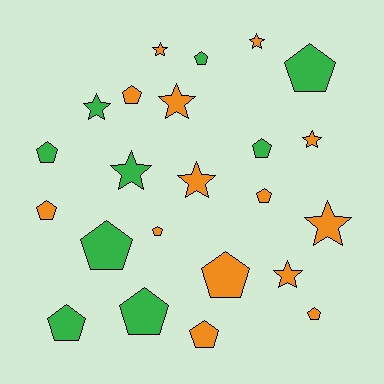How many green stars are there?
There are 2 green stars.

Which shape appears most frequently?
Pentagon, with 14 objects.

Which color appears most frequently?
Orange, with 14 objects.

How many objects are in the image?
There are 23 objects.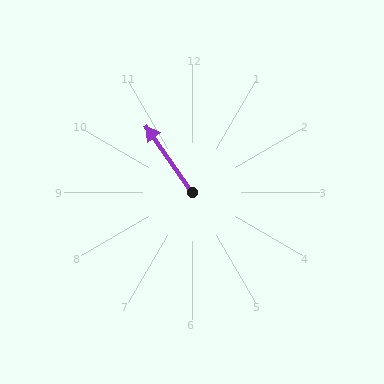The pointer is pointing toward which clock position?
Roughly 11 o'clock.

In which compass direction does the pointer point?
Northwest.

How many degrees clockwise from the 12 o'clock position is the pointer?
Approximately 325 degrees.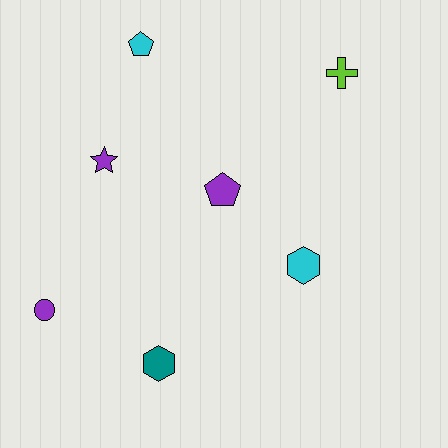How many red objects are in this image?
There are no red objects.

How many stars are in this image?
There is 1 star.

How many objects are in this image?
There are 7 objects.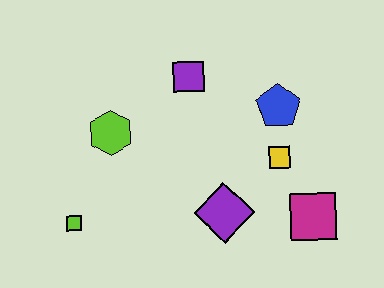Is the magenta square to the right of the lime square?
Yes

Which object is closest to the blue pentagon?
The yellow square is closest to the blue pentagon.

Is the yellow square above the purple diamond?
Yes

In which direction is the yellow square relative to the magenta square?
The yellow square is above the magenta square.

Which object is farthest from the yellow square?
The lime square is farthest from the yellow square.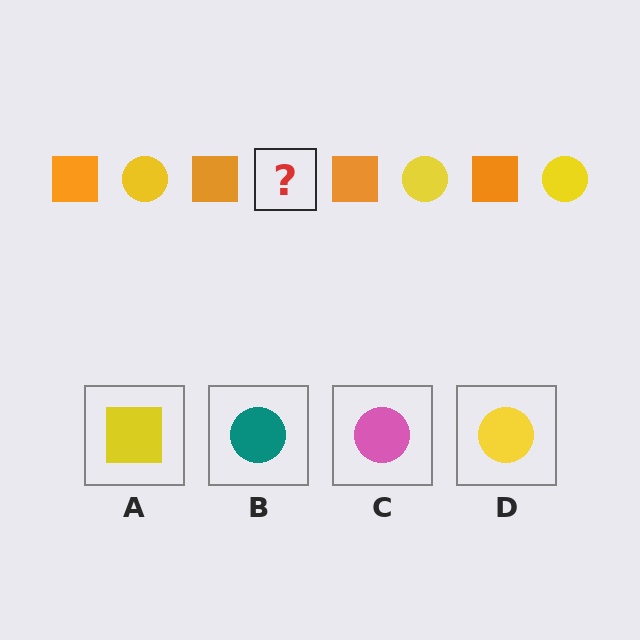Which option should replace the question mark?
Option D.